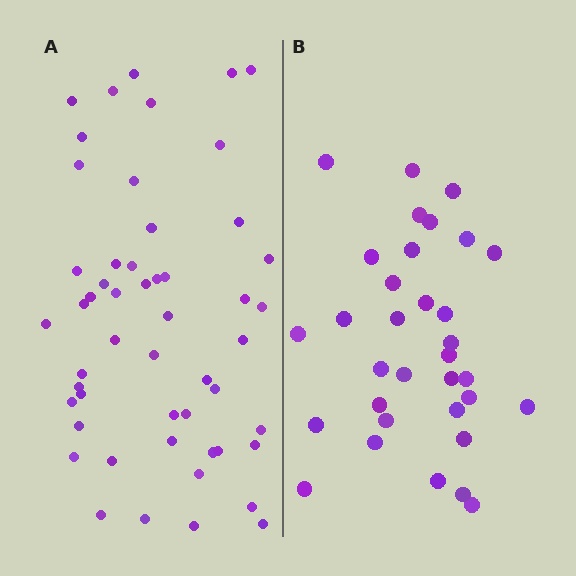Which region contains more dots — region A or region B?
Region A (the left region) has more dots.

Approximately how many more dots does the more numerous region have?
Region A has approximately 20 more dots than region B.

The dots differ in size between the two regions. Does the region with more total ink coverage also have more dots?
No. Region B has more total ink coverage because its dots are larger, but region A actually contains more individual dots. Total area can be misleading — the number of items is what matters here.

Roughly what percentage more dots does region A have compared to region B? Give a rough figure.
About 60% more.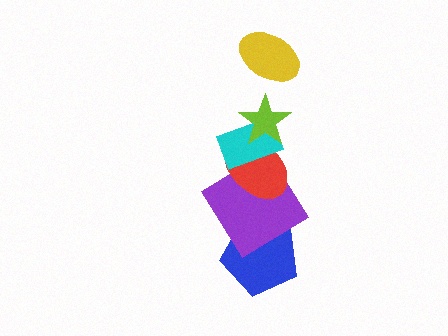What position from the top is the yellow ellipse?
The yellow ellipse is 1st from the top.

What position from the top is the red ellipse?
The red ellipse is 4th from the top.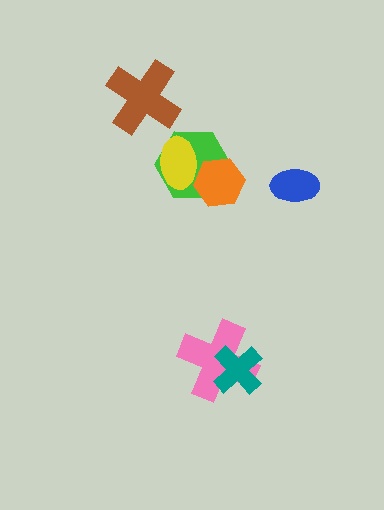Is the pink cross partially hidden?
Yes, it is partially covered by another shape.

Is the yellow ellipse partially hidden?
Yes, it is partially covered by another shape.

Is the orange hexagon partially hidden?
No, no other shape covers it.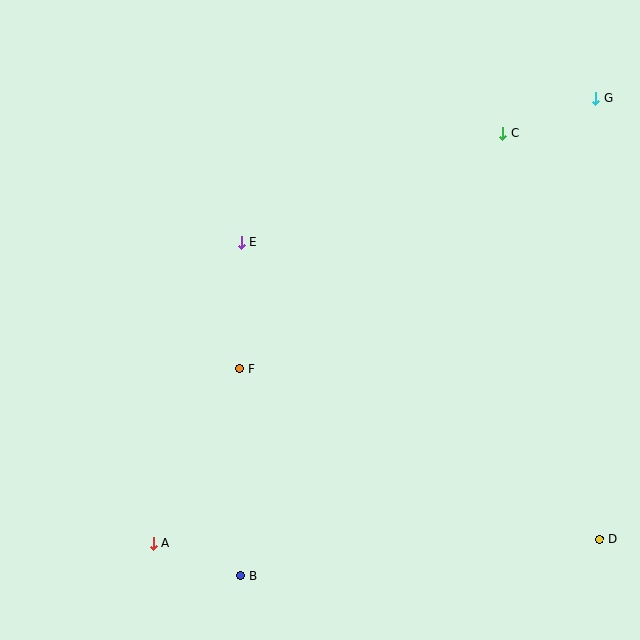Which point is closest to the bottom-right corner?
Point D is closest to the bottom-right corner.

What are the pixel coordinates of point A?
Point A is at (153, 543).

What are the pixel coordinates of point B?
Point B is at (241, 576).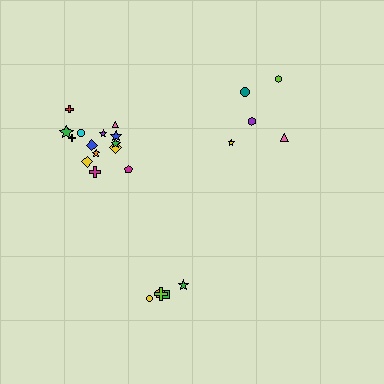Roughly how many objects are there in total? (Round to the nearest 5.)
Roughly 25 objects in total.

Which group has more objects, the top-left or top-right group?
The top-left group.